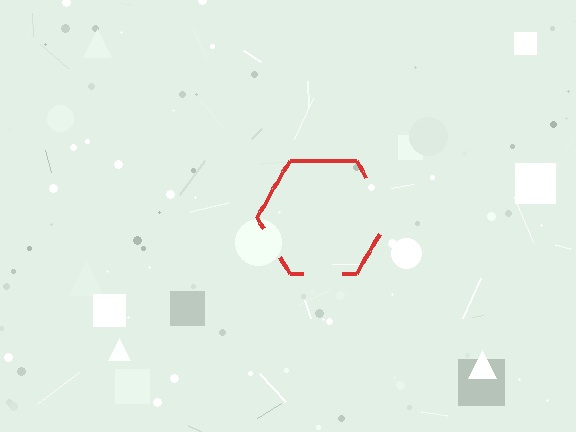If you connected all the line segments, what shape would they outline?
They would outline a hexagon.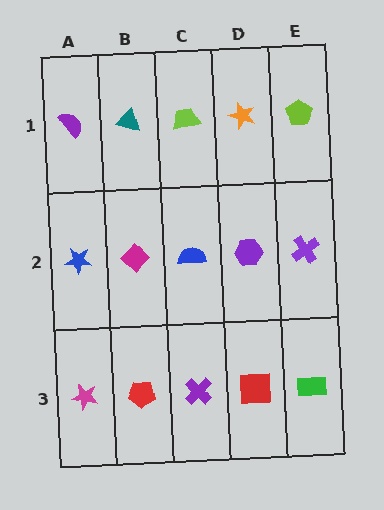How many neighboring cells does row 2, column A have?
3.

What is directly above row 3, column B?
A magenta diamond.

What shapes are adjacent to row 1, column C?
A blue semicircle (row 2, column C), a teal triangle (row 1, column B), an orange star (row 1, column D).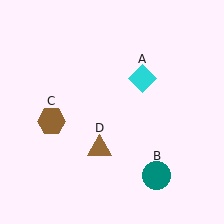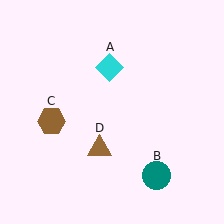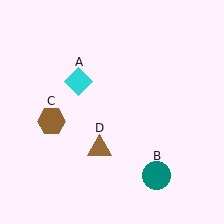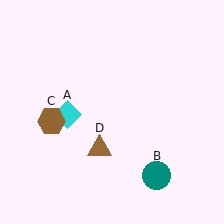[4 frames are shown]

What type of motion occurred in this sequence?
The cyan diamond (object A) rotated counterclockwise around the center of the scene.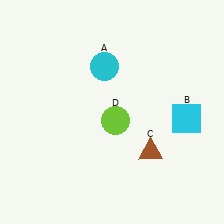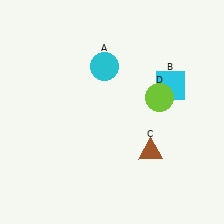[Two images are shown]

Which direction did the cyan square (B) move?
The cyan square (B) moved up.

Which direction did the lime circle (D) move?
The lime circle (D) moved right.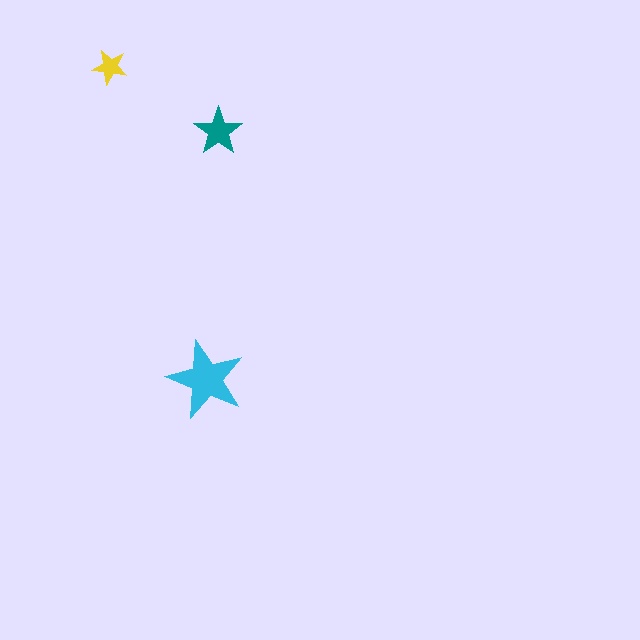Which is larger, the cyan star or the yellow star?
The cyan one.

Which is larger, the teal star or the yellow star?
The teal one.